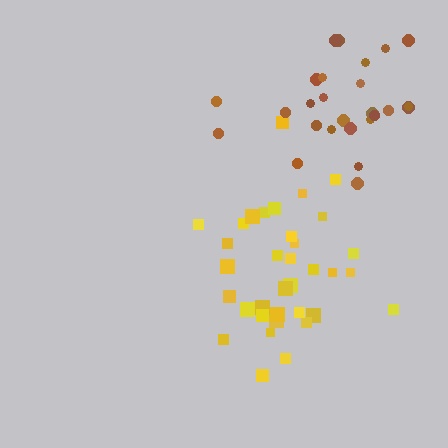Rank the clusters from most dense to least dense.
yellow, brown.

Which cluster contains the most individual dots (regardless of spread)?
Yellow (35).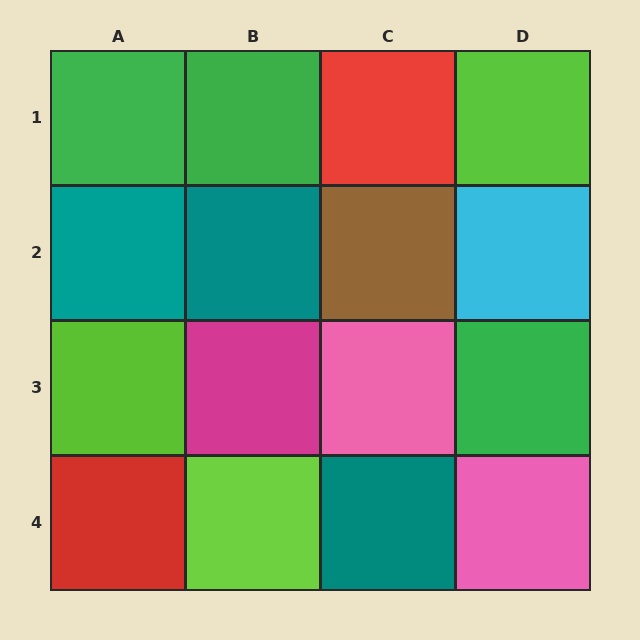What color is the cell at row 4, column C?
Teal.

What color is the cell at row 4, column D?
Pink.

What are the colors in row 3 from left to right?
Lime, magenta, pink, green.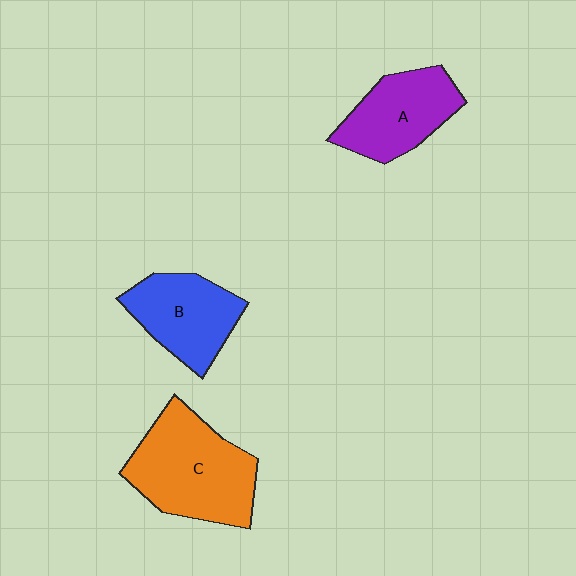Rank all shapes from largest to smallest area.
From largest to smallest: C (orange), B (blue), A (purple).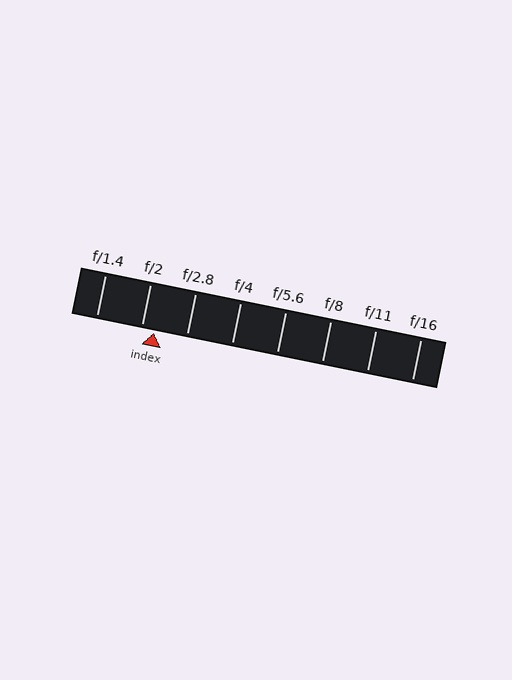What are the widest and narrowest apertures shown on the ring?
The widest aperture shown is f/1.4 and the narrowest is f/16.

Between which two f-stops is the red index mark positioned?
The index mark is between f/2 and f/2.8.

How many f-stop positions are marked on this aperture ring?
There are 8 f-stop positions marked.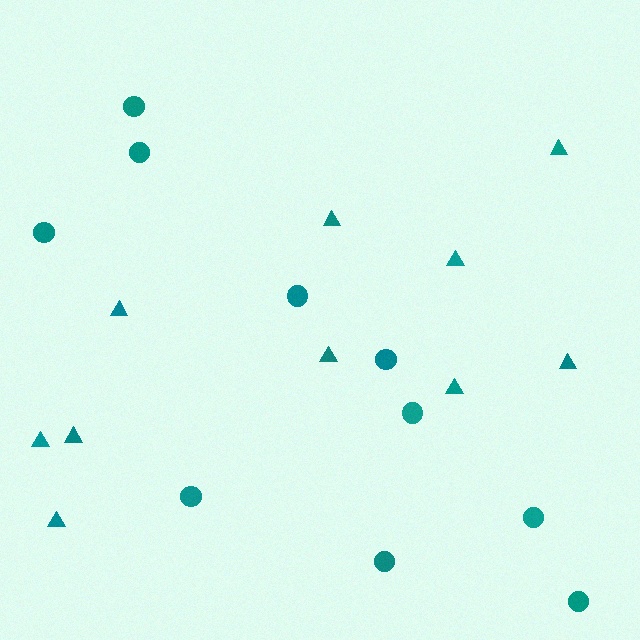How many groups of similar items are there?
There are 2 groups: one group of triangles (10) and one group of circles (10).